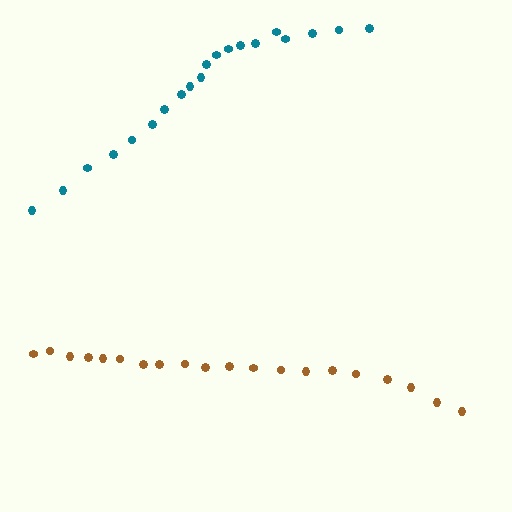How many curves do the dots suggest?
There are 2 distinct paths.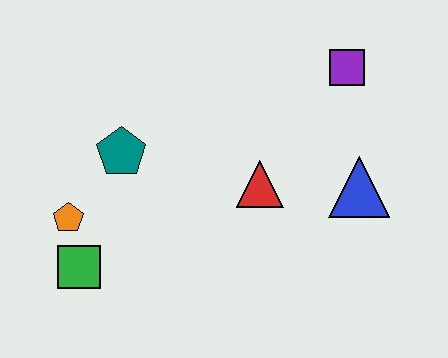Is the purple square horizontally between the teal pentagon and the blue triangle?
Yes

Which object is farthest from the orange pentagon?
The purple square is farthest from the orange pentagon.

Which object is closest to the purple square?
The blue triangle is closest to the purple square.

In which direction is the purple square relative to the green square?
The purple square is to the right of the green square.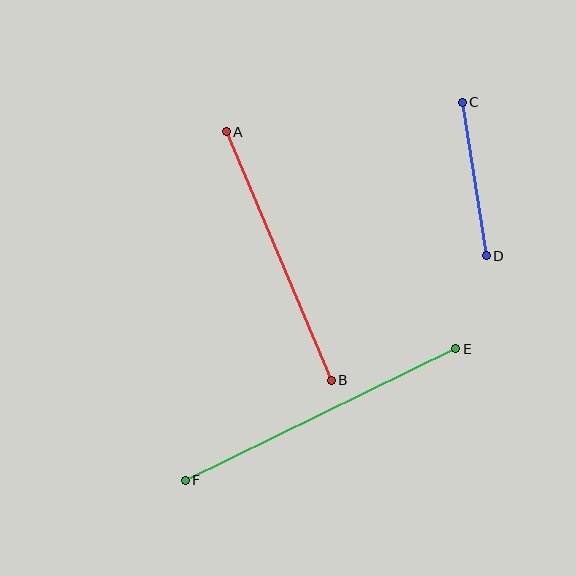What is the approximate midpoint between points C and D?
The midpoint is at approximately (474, 179) pixels.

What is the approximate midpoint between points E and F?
The midpoint is at approximately (321, 415) pixels.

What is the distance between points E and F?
The distance is approximately 301 pixels.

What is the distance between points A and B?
The distance is approximately 270 pixels.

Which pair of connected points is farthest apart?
Points E and F are farthest apart.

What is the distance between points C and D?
The distance is approximately 155 pixels.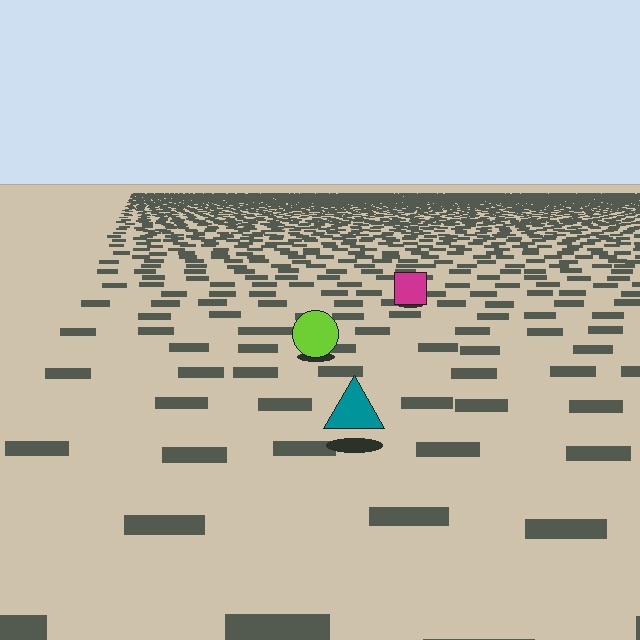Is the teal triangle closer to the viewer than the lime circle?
Yes. The teal triangle is closer — you can tell from the texture gradient: the ground texture is coarser near it.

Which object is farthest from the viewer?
The magenta square is farthest from the viewer. It appears smaller and the ground texture around it is denser.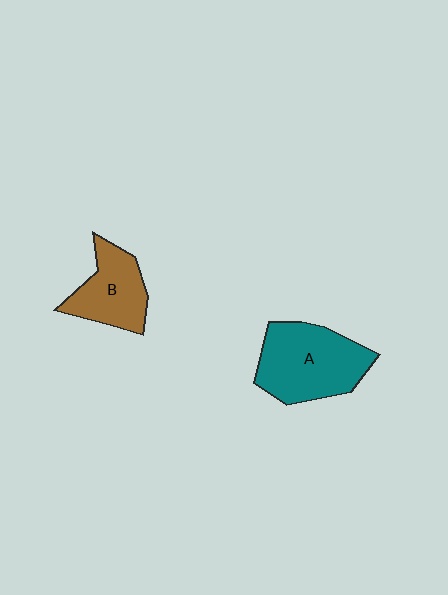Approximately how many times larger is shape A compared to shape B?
Approximately 1.5 times.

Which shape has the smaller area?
Shape B (brown).